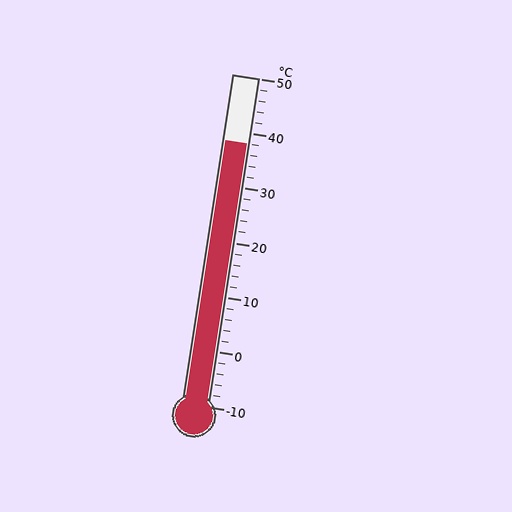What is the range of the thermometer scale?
The thermometer scale ranges from -10°C to 50°C.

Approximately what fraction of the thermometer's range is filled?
The thermometer is filled to approximately 80% of its range.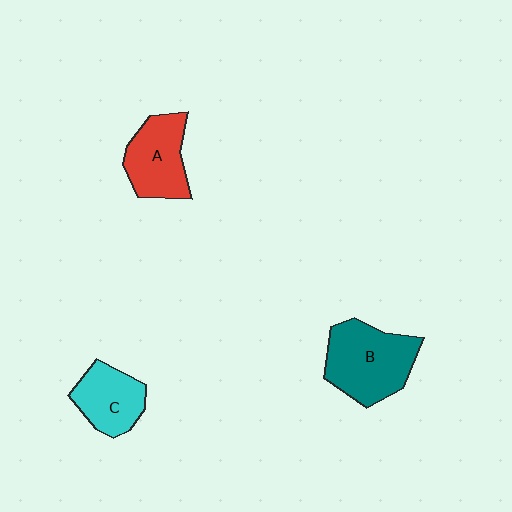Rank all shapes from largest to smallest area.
From largest to smallest: B (teal), A (red), C (cyan).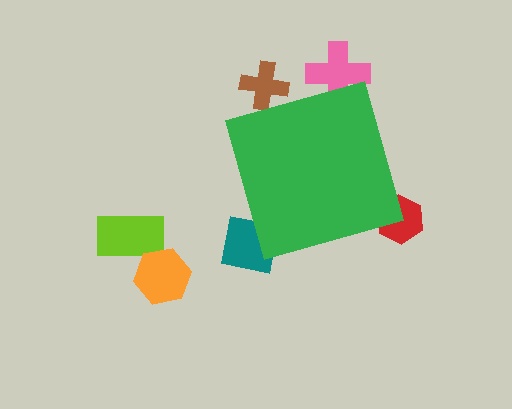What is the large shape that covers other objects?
A green diamond.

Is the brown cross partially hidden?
Yes, the brown cross is partially hidden behind the green diamond.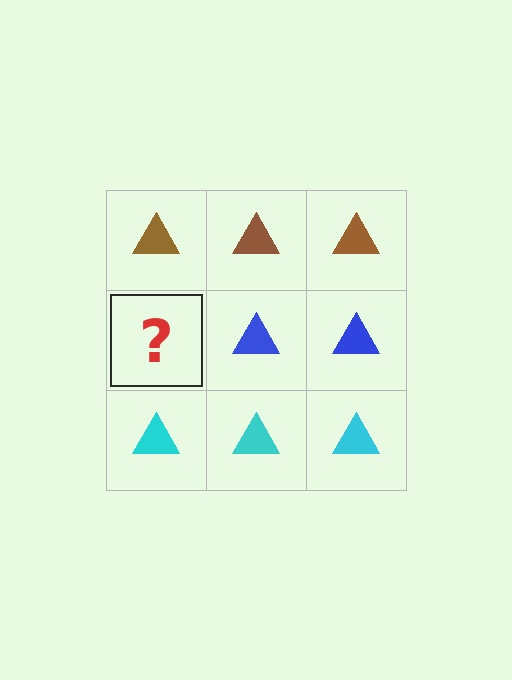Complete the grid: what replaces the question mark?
The question mark should be replaced with a blue triangle.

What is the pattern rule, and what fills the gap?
The rule is that each row has a consistent color. The gap should be filled with a blue triangle.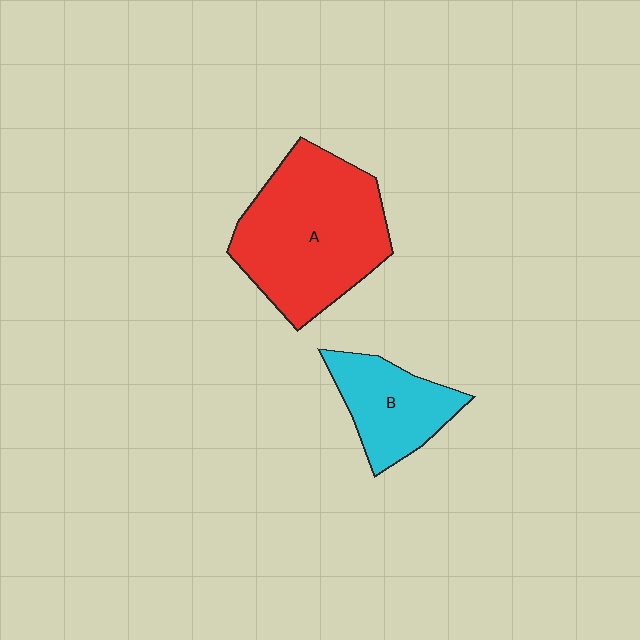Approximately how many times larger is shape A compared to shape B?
Approximately 2.0 times.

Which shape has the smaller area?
Shape B (cyan).